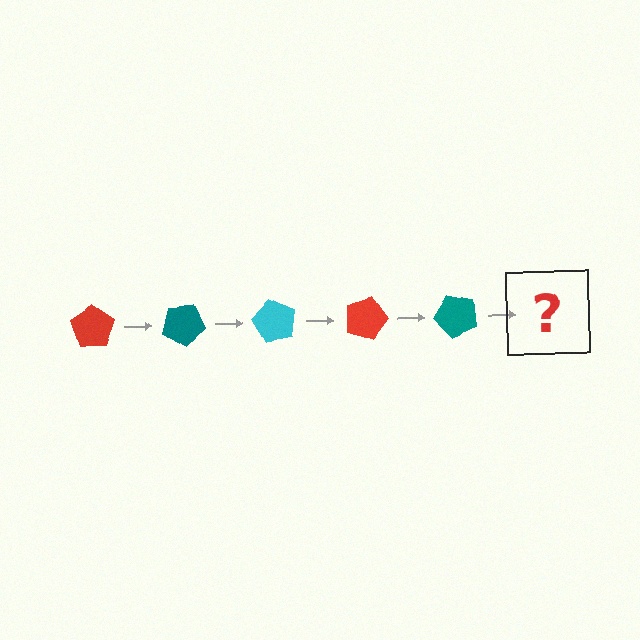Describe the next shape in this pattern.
It should be a cyan pentagon, rotated 150 degrees from the start.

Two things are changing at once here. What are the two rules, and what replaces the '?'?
The two rules are that it rotates 30 degrees each step and the color cycles through red, teal, and cyan. The '?' should be a cyan pentagon, rotated 150 degrees from the start.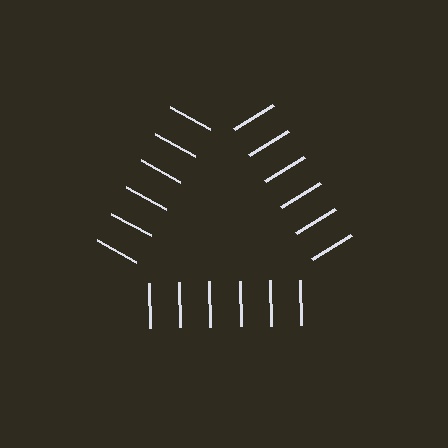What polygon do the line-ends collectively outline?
An illusory triangle — the line segments terminate on its edges but no continuous stroke is drawn.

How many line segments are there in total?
18 — 6 along each of the 3 edges.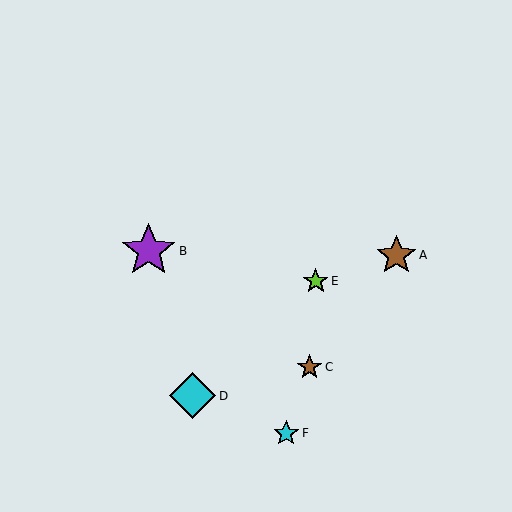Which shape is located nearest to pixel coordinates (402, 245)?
The brown star (labeled A) at (396, 255) is nearest to that location.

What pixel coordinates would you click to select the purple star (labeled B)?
Click at (149, 251) to select the purple star B.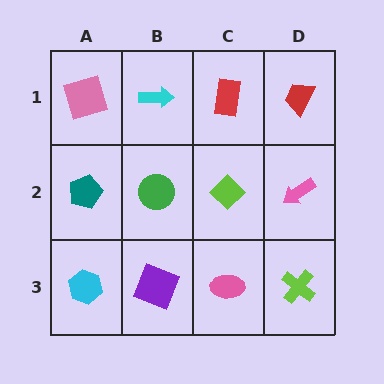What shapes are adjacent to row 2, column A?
A pink square (row 1, column A), a cyan hexagon (row 3, column A), a green circle (row 2, column B).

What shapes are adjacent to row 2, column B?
A cyan arrow (row 1, column B), a purple square (row 3, column B), a teal pentagon (row 2, column A), a lime diamond (row 2, column C).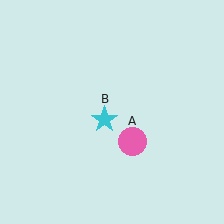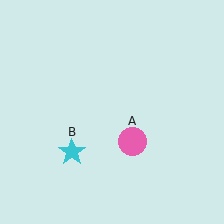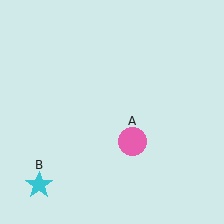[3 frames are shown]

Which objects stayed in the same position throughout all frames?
Pink circle (object A) remained stationary.